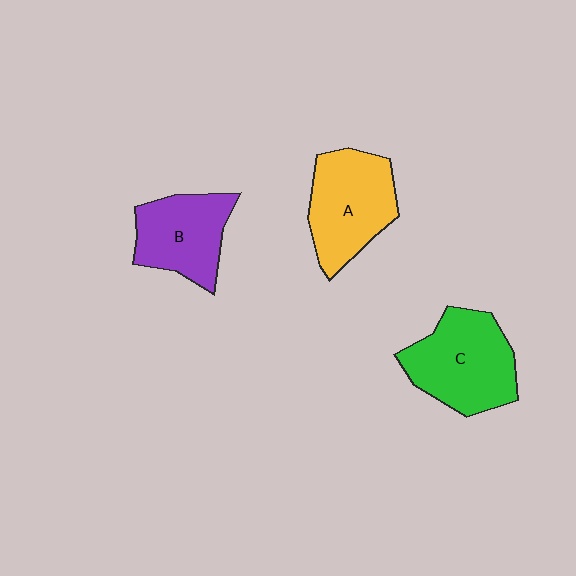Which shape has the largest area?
Shape C (green).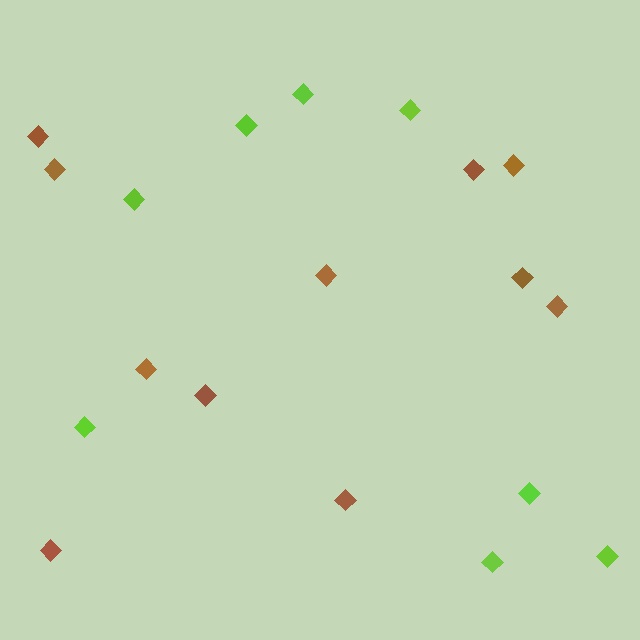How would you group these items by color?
There are 2 groups: one group of brown diamonds (11) and one group of lime diamonds (8).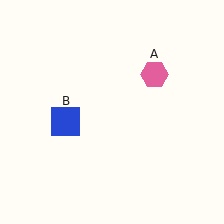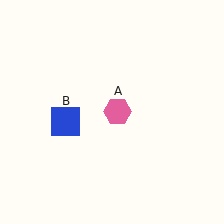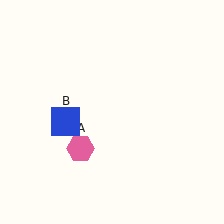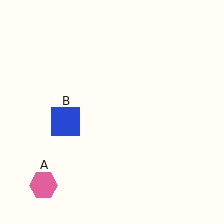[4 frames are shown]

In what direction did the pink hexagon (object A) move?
The pink hexagon (object A) moved down and to the left.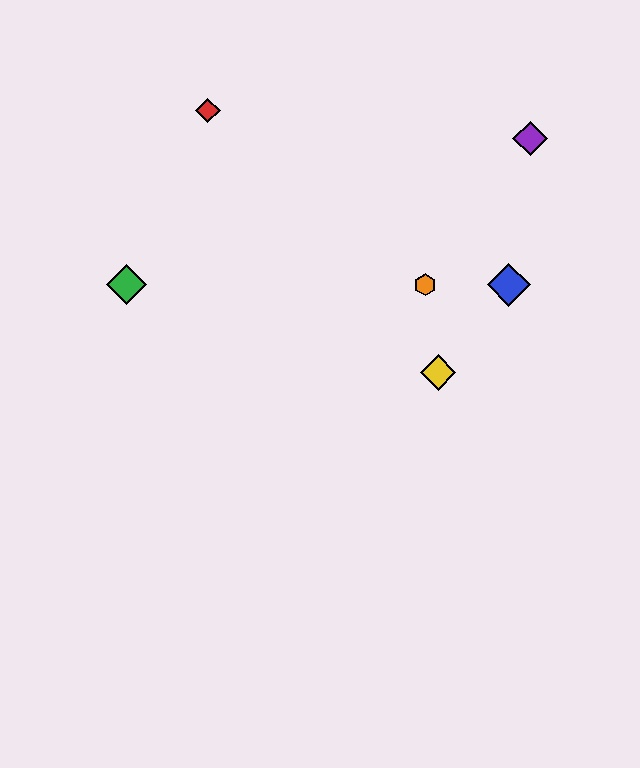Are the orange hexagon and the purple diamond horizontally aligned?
No, the orange hexagon is at y≈285 and the purple diamond is at y≈139.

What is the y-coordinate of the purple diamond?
The purple diamond is at y≈139.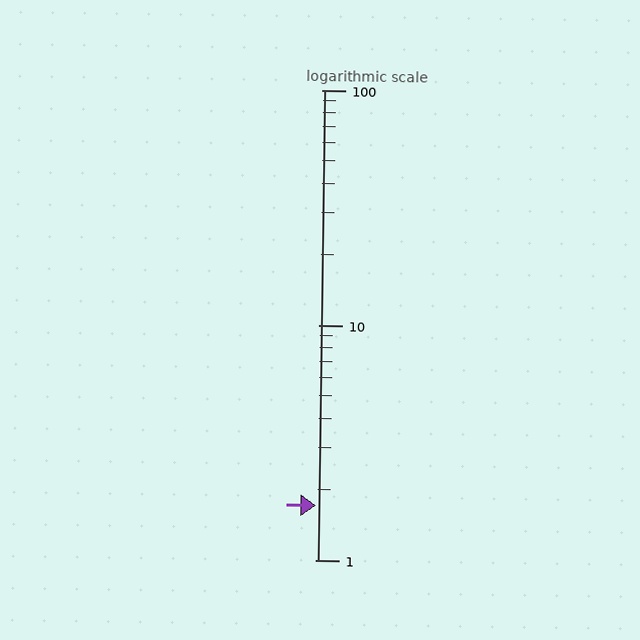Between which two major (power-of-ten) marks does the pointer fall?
The pointer is between 1 and 10.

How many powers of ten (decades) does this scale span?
The scale spans 2 decades, from 1 to 100.